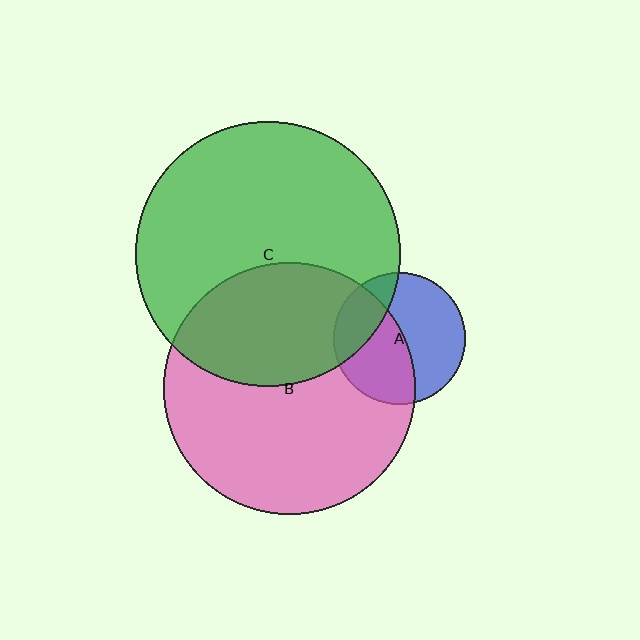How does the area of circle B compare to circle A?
Approximately 3.7 times.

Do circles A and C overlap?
Yes.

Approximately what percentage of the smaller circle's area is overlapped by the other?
Approximately 25%.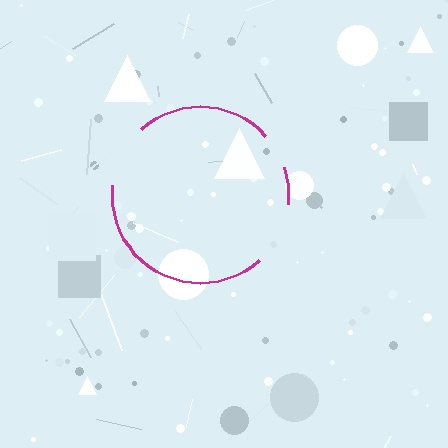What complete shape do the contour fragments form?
The contour fragments form a circle.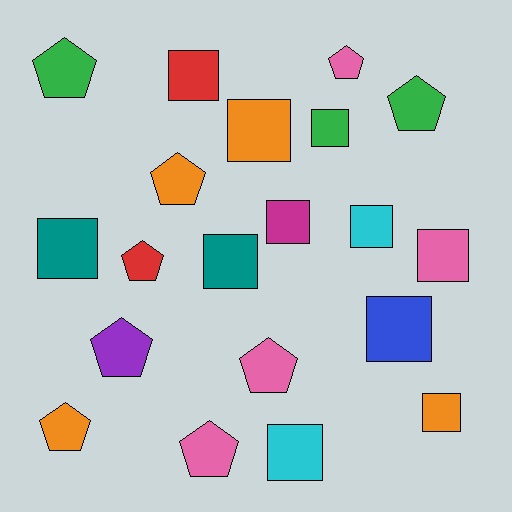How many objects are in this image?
There are 20 objects.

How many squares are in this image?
There are 11 squares.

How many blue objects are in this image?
There is 1 blue object.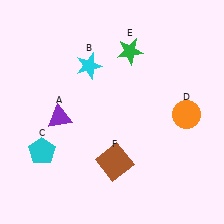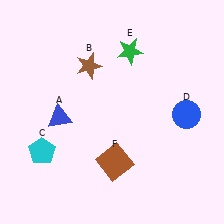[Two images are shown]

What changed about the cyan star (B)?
In Image 1, B is cyan. In Image 2, it changed to brown.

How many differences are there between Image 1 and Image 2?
There are 3 differences between the two images.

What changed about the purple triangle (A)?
In Image 1, A is purple. In Image 2, it changed to blue.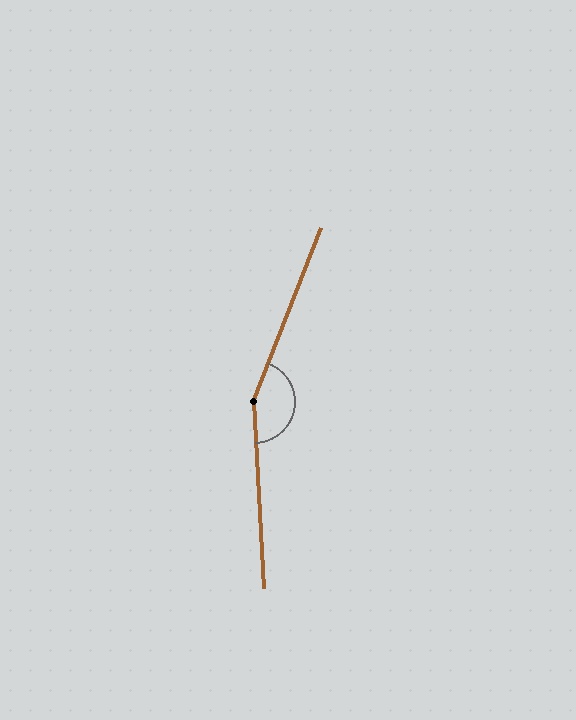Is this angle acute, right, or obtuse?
It is obtuse.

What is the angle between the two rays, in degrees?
Approximately 155 degrees.